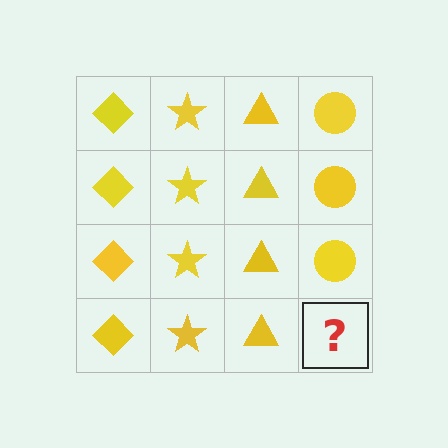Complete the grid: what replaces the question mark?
The question mark should be replaced with a yellow circle.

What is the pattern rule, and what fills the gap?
The rule is that each column has a consistent shape. The gap should be filled with a yellow circle.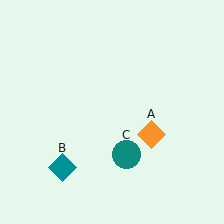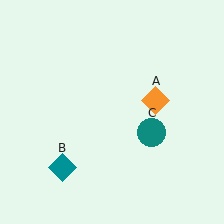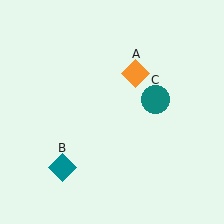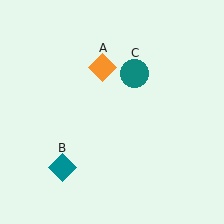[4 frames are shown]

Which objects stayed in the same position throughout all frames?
Teal diamond (object B) remained stationary.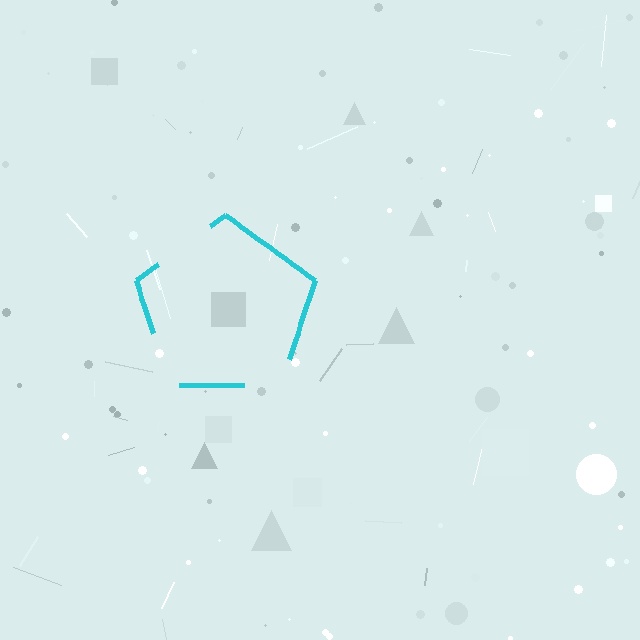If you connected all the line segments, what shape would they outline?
They would outline a pentagon.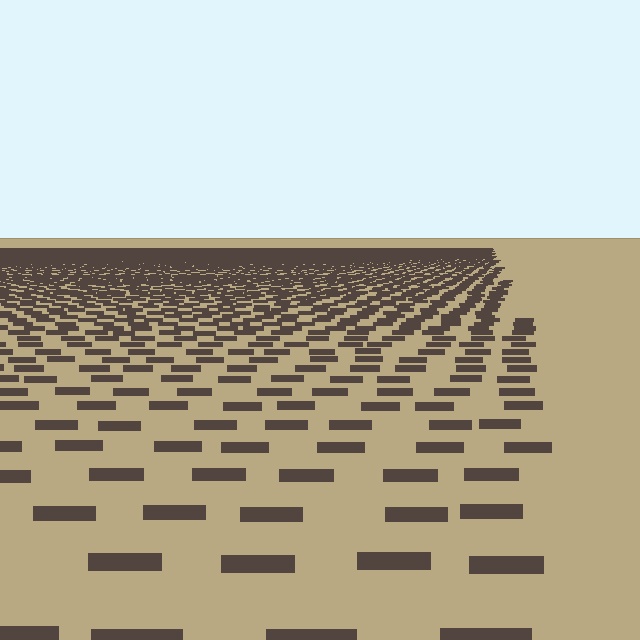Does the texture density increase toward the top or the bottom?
Density increases toward the top.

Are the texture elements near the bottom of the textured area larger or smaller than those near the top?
Larger. Near the bottom, elements are closer to the viewer and appear at a bigger on-screen size.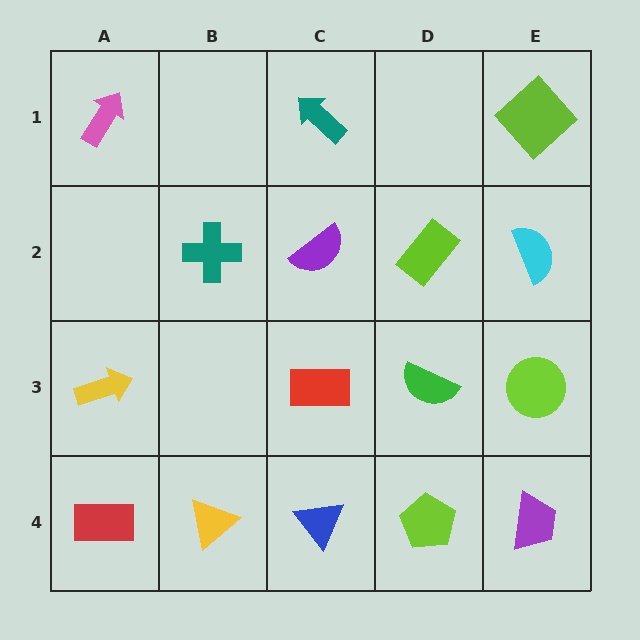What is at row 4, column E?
A purple trapezoid.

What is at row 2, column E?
A cyan semicircle.